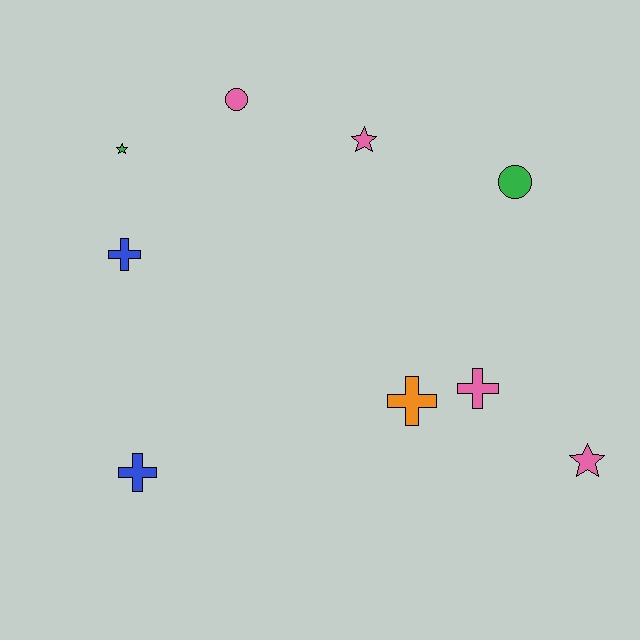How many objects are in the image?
There are 9 objects.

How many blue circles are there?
There are no blue circles.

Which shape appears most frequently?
Cross, with 4 objects.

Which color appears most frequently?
Pink, with 4 objects.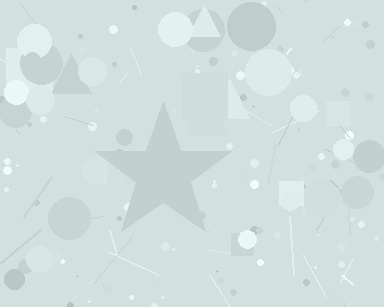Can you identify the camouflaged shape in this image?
The camouflaged shape is a star.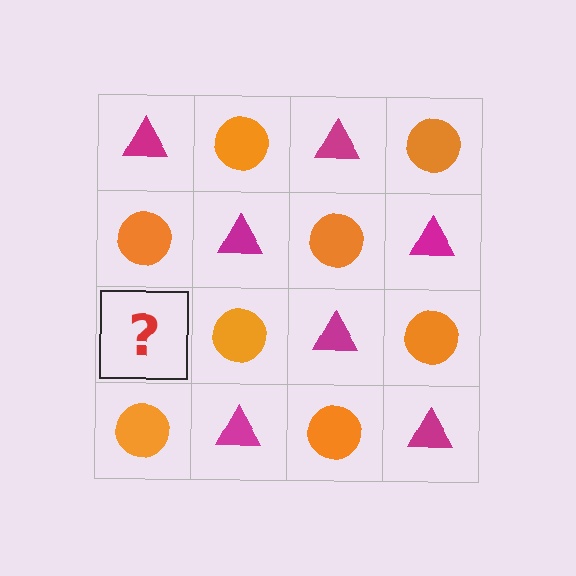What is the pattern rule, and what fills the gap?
The rule is that it alternates magenta triangle and orange circle in a checkerboard pattern. The gap should be filled with a magenta triangle.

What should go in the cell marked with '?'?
The missing cell should contain a magenta triangle.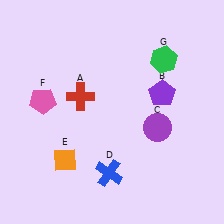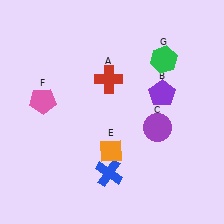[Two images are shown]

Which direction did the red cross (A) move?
The red cross (A) moved right.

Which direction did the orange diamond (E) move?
The orange diamond (E) moved right.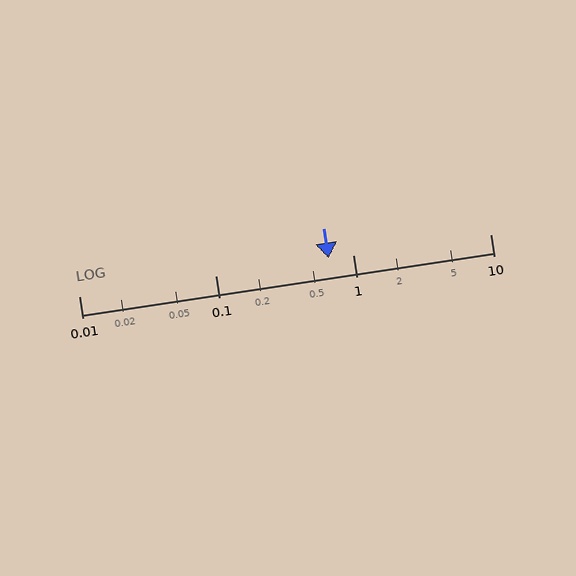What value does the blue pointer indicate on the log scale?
The pointer indicates approximately 0.66.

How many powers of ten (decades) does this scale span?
The scale spans 3 decades, from 0.01 to 10.